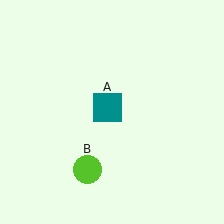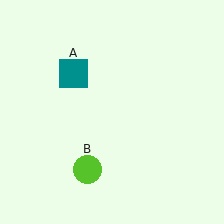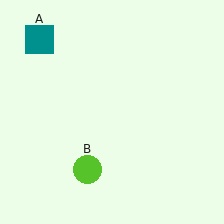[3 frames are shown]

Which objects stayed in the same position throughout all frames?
Lime circle (object B) remained stationary.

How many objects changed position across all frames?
1 object changed position: teal square (object A).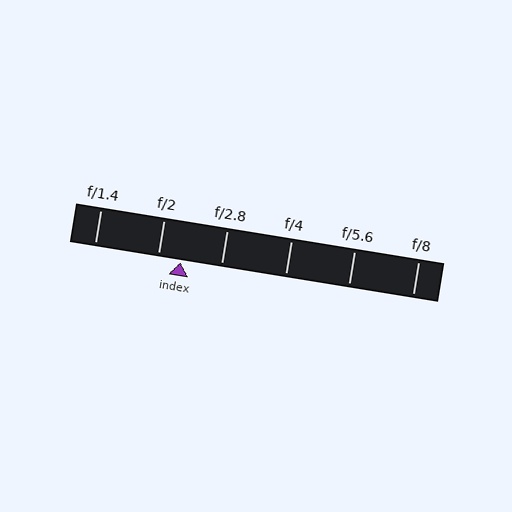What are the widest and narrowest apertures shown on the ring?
The widest aperture shown is f/1.4 and the narrowest is f/8.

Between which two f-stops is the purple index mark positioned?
The index mark is between f/2 and f/2.8.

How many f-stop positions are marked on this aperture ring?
There are 6 f-stop positions marked.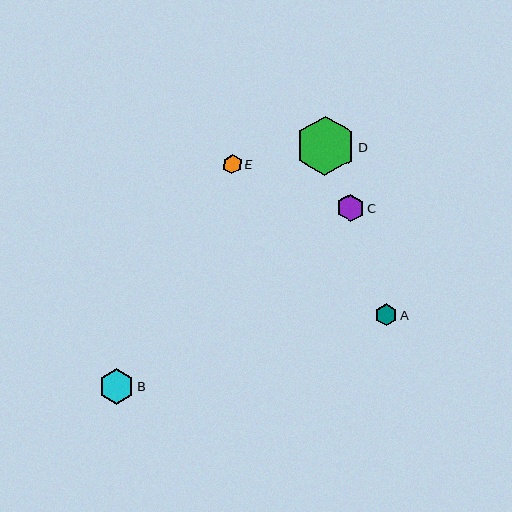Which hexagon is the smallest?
Hexagon E is the smallest with a size of approximately 19 pixels.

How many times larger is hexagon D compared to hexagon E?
Hexagon D is approximately 3.1 times the size of hexagon E.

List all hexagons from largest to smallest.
From largest to smallest: D, B, C, A, E.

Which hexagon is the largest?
Hexagon D is the largest with a size of approximately 60 pixels.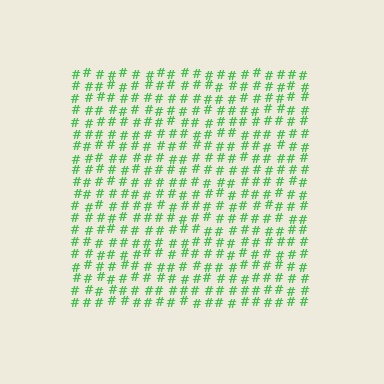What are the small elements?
The small elements are hash symbols.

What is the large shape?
The large shape is a square.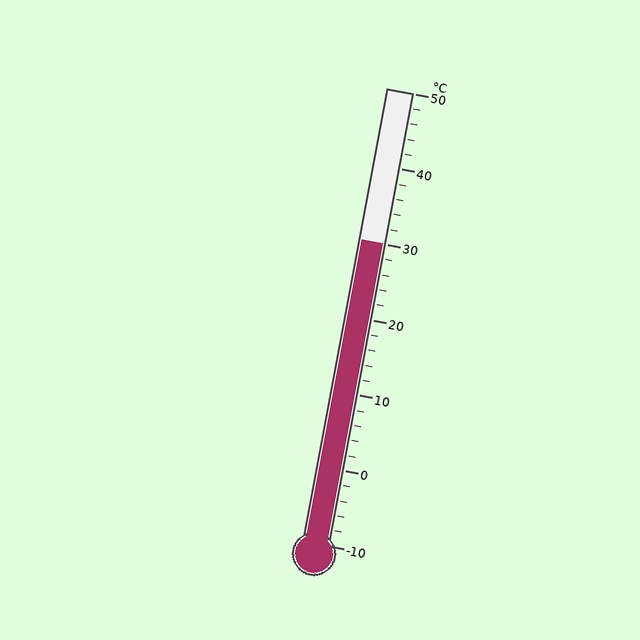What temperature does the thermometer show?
The thermometer shows approximately 30°C.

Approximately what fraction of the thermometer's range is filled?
The thermometer is filled to approximately 65% of its range.